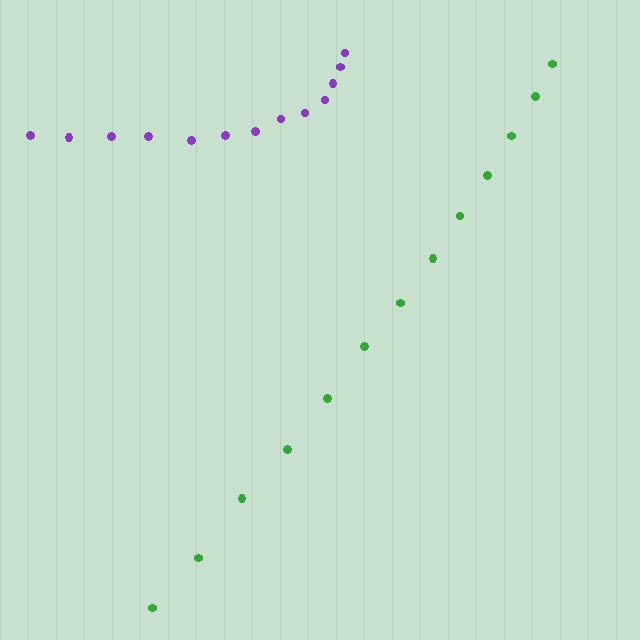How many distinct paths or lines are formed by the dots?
There are 2 distinct paths.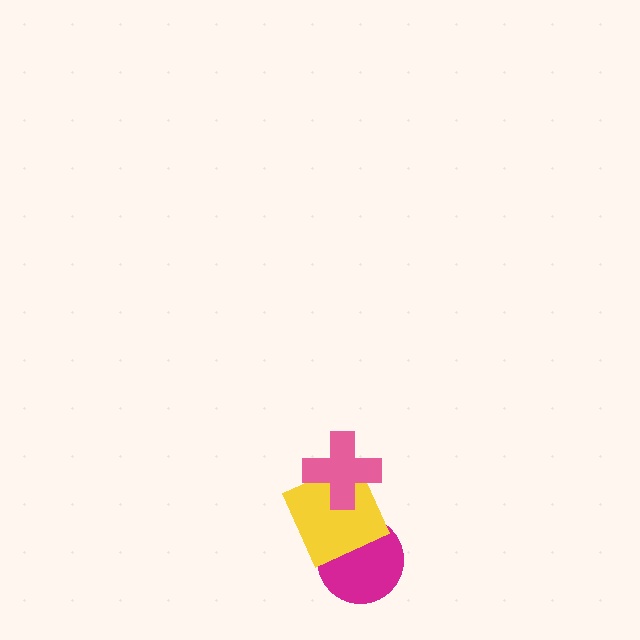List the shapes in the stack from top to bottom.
From top to bottom: the pink cross, the yellow square, the magenta circle.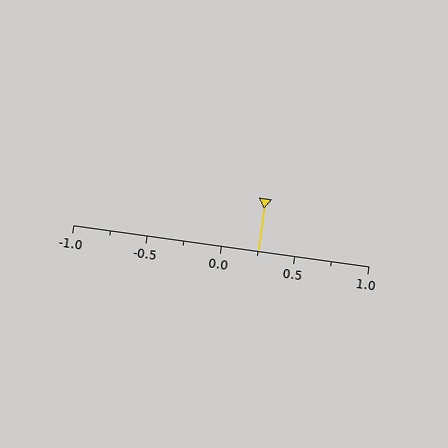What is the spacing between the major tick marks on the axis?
The major ticks are spaced 0.5 apart.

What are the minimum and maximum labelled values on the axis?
The axis runs from -1.0 to 1.0.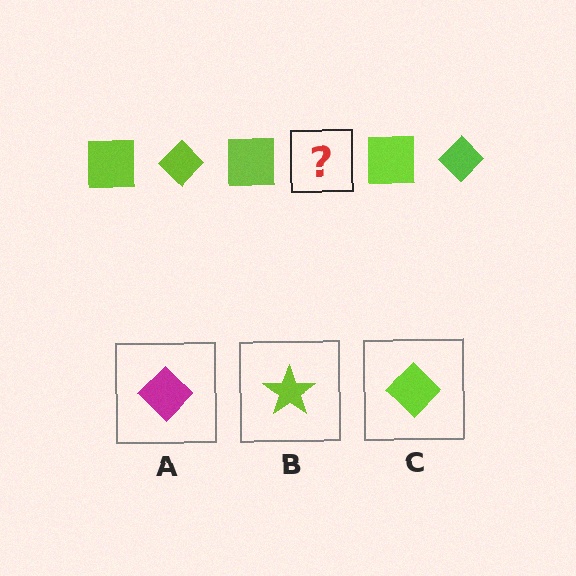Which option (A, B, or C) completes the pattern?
C.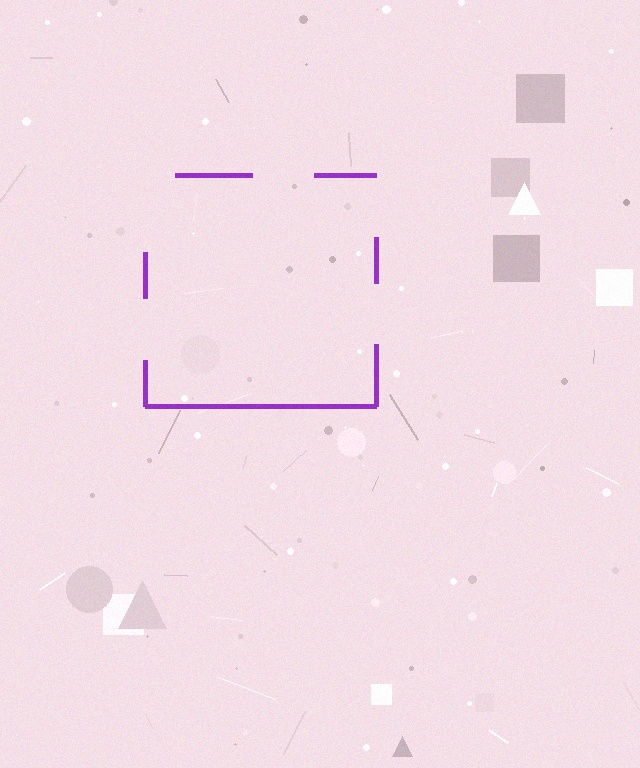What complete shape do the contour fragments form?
The contour fragments form a square.